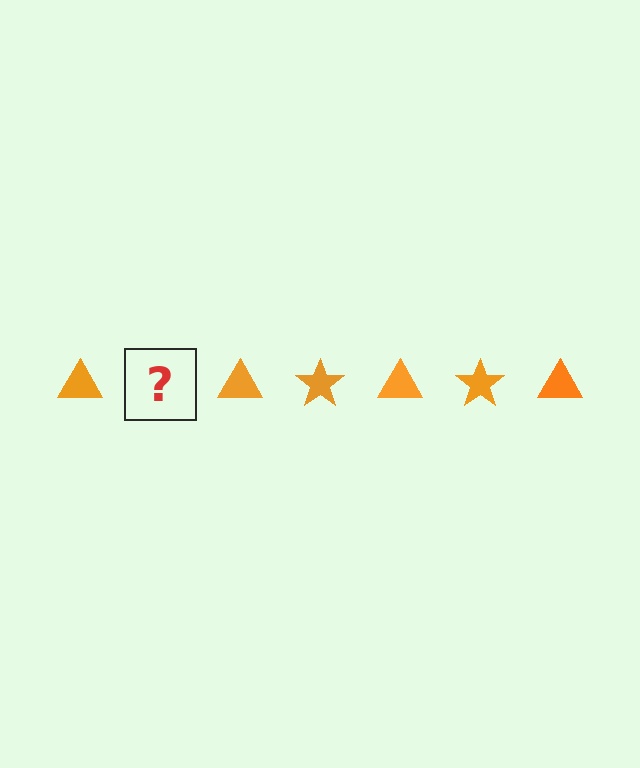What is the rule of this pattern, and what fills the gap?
The rule is that the pattern cycles through triangle, star shapes in orange. The gap should be filled with an orange star.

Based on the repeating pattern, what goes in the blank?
The blank should be an orange star.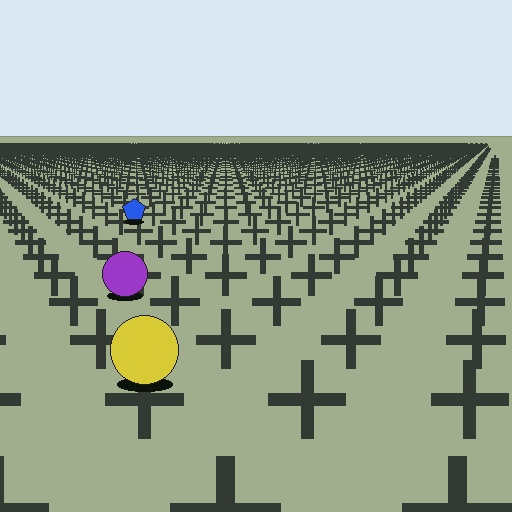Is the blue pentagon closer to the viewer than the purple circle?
No. The purple circle is closer — you can tell from the texture gradient: the ground texture is coarser near it.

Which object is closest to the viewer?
The yellow circle is closest. The texture marks near it are larger and more spread out.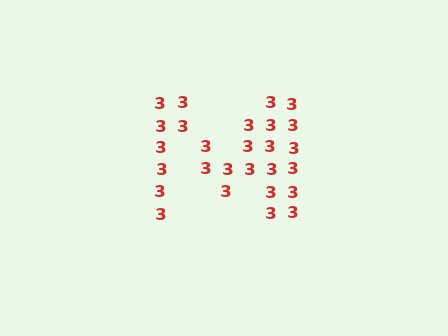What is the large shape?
The large shape is the letter M.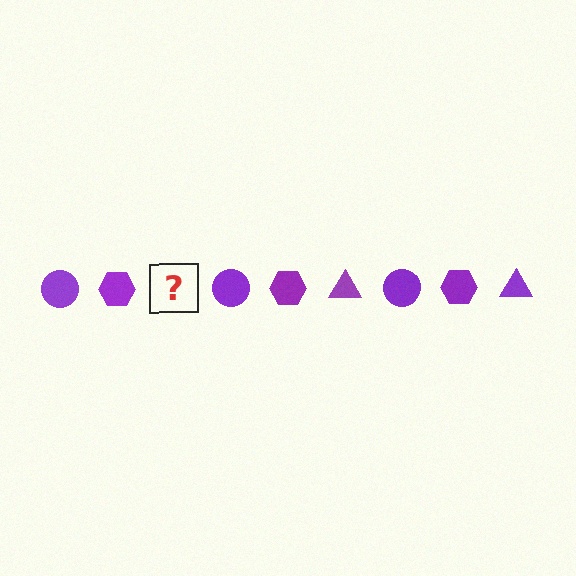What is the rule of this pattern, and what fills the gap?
The rule is that the pattern cycles through circle, hexagon, triangle shapes in purple. The gap should be filled with a purple triangle.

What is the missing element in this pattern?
The missing element is a purple triangle.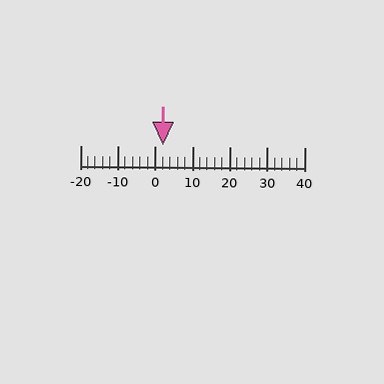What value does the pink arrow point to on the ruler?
The pink arrow points to approximately 2.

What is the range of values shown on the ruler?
The ruler shows values from -20 to 40.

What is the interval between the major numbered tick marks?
The major tick marks are spaced 10 units apart.